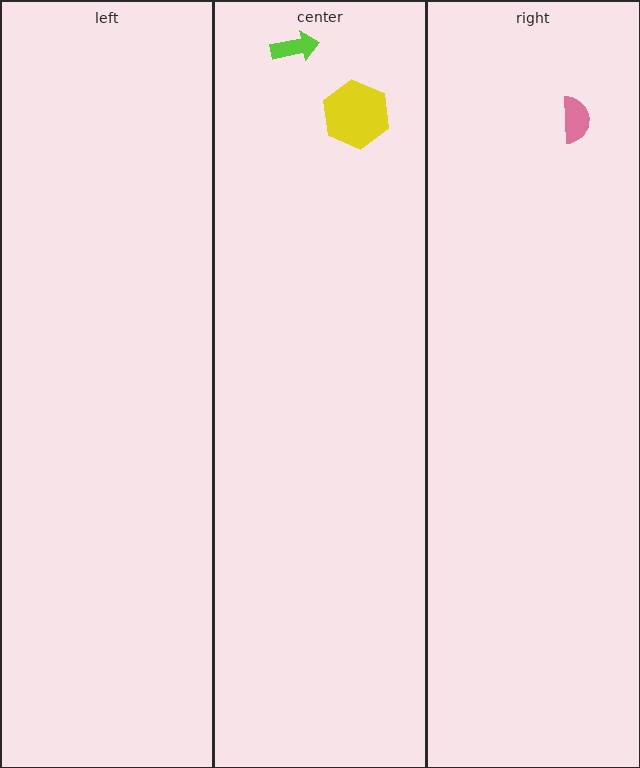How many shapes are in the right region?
1.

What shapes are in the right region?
The pink semicircle.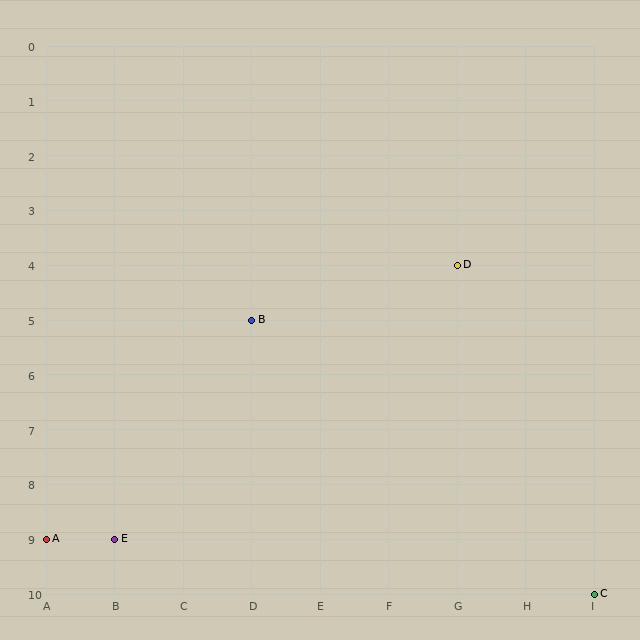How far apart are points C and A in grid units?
Points C and A are 8 columns and 1 row apart (about 8.1 grid units diagonally).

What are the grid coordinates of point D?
Point D is at grid coordinates (G, 4).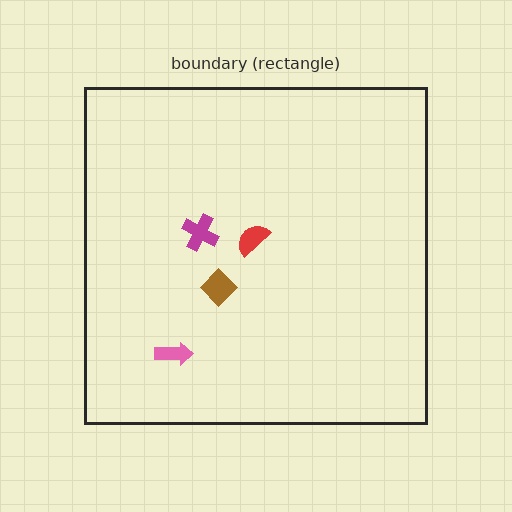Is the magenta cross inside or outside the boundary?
Inside.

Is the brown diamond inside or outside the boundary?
Inside.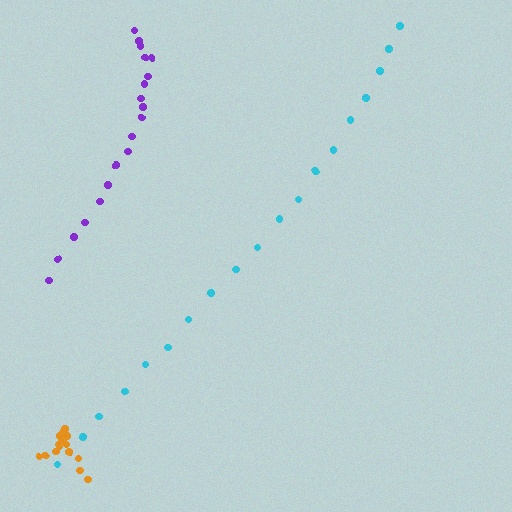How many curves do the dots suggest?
There are 3 distinct paths.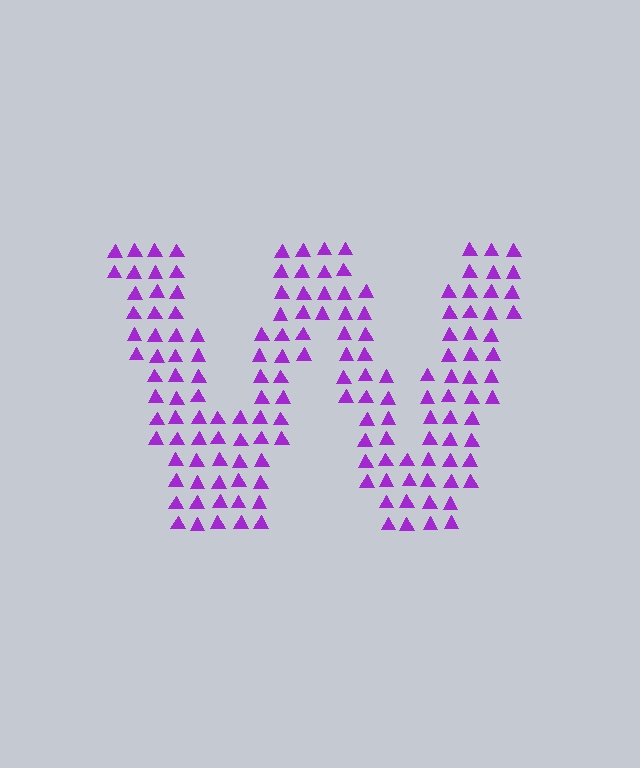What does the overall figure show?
The overall figure shows the letter W.